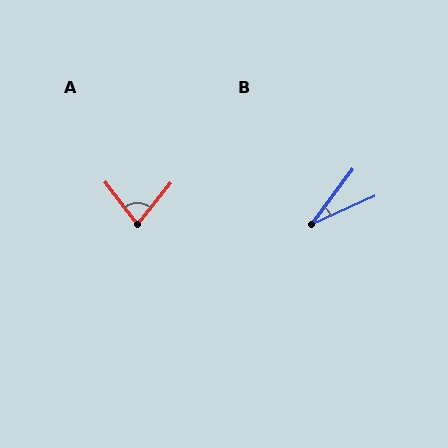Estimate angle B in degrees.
Approximately 29 degrees.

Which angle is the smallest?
B, at approximately 29 degrees.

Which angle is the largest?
A, at approximately 77 degrees.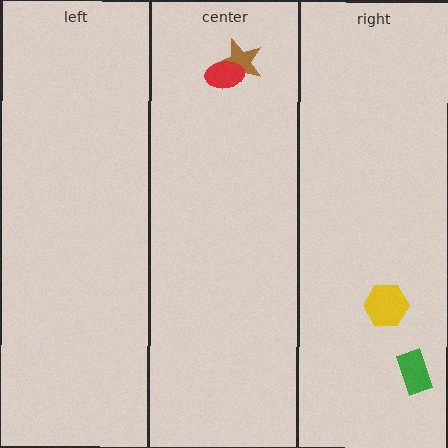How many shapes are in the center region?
2.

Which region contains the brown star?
The center region.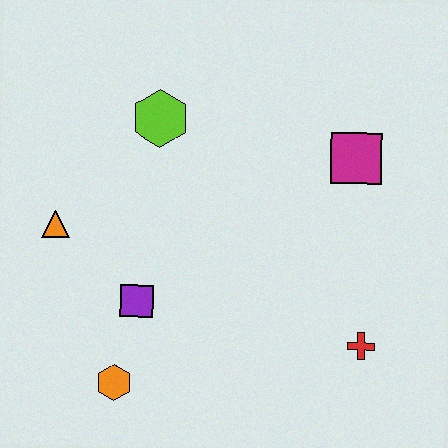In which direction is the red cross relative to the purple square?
The red cross is to the right of the purple square.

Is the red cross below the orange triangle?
Yes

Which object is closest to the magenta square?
The red cross is closest to the magenta square.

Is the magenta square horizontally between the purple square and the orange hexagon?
No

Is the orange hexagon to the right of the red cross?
No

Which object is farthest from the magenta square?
The orange hexagon is farthest from the magenta square.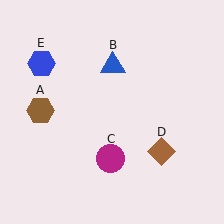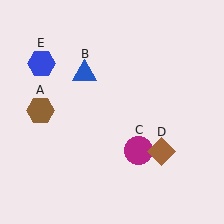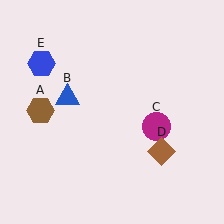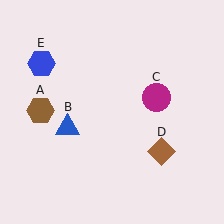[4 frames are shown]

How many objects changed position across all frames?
2 objects changed position: blue triangle (object B), magenta circle (object C).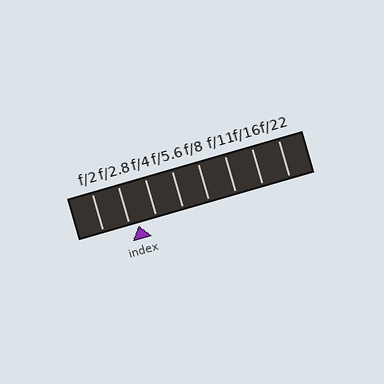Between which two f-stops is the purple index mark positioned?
The index mark is between f/2.8 and f/4.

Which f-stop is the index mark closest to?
The index mark is closest to f/2.8.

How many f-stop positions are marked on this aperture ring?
There are 8 f-stop positions marked.